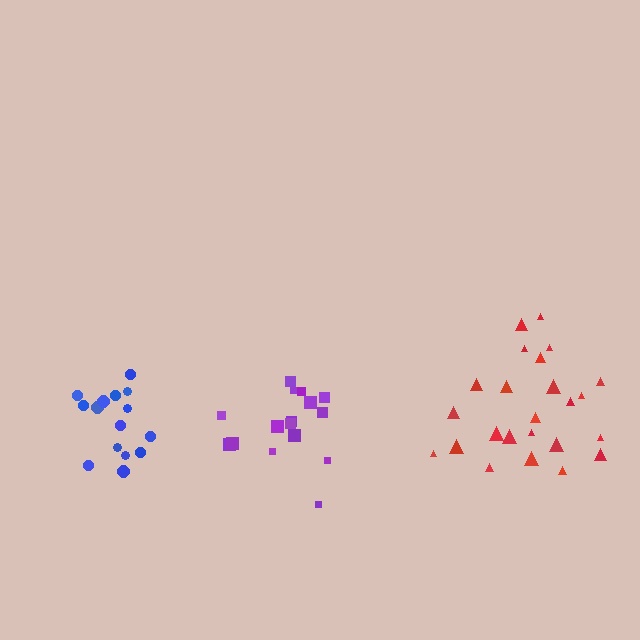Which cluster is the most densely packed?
Blue.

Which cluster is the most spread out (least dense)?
Red.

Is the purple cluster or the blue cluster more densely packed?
Blue.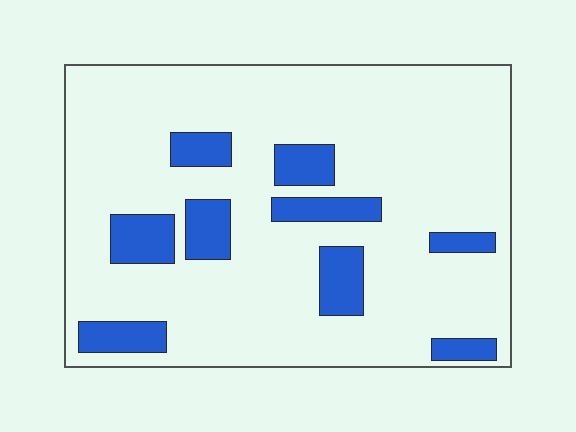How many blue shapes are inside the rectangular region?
9.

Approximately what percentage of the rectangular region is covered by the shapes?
Approximately 15%.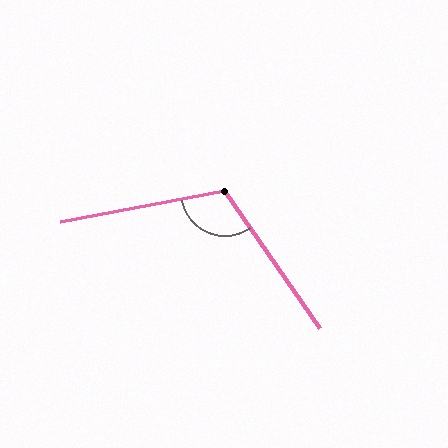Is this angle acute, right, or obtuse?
It is obtuse.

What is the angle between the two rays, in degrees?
Approximately 114 degrees.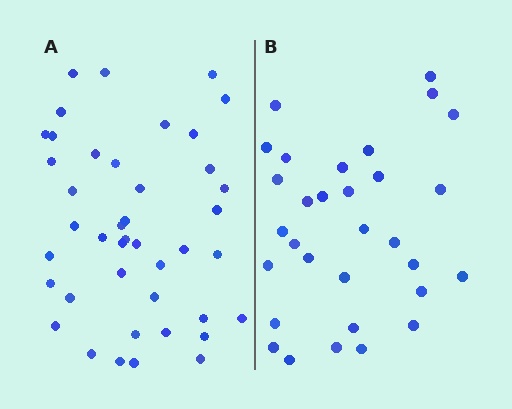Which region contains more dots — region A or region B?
Region A (the left region) has more dots.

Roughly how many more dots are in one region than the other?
Region A has roughly 12 or so more dots than region B.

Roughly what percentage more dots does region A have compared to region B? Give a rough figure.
About 35% more.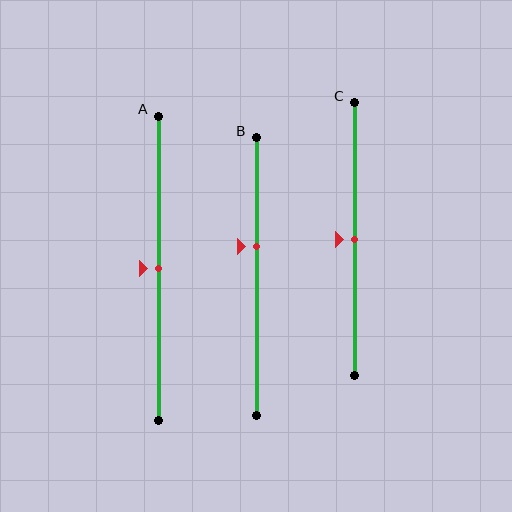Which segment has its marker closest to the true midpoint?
Segment A has its marker closest to the true midpoint.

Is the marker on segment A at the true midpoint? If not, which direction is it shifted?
Yes, the marker on segment A is at the true midpoint.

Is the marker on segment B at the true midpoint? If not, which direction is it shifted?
No, the marker on segment B is shifted upward by about 11% of the segment length.